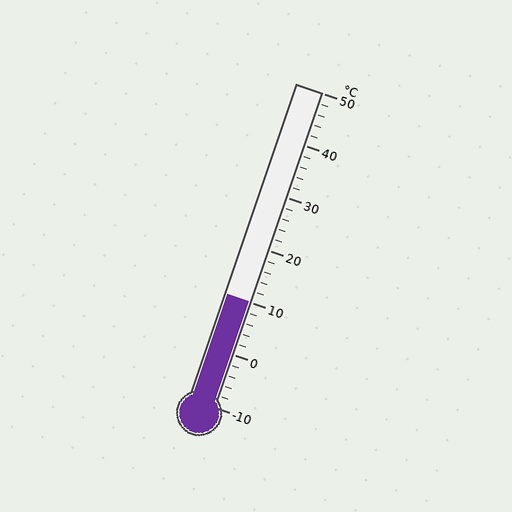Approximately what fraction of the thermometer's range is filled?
The thermometer is filled to approximately 35% of its range.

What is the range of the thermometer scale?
The thermometer scale ranges from -10°C to 50°C.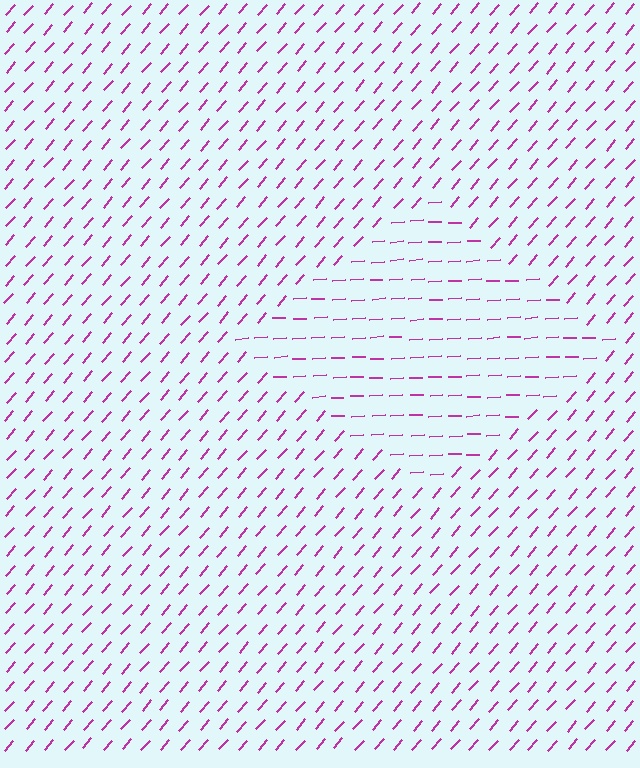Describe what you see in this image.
The image is filled with small magenta line segments. A diamond region in the image has lines oriented differently from the surrounding lines, creating a visible texture boundary.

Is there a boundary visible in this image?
Yes, there is a texture boundary formed by a change in line orientation.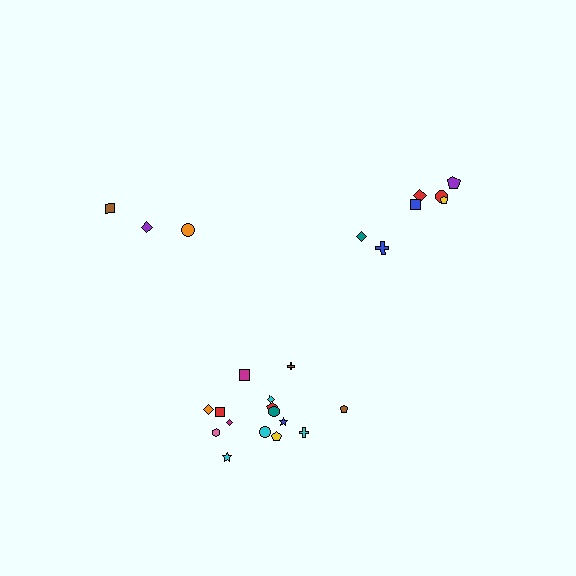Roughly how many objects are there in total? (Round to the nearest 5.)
Roughly 25 objects in total.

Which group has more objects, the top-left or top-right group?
The top-right group.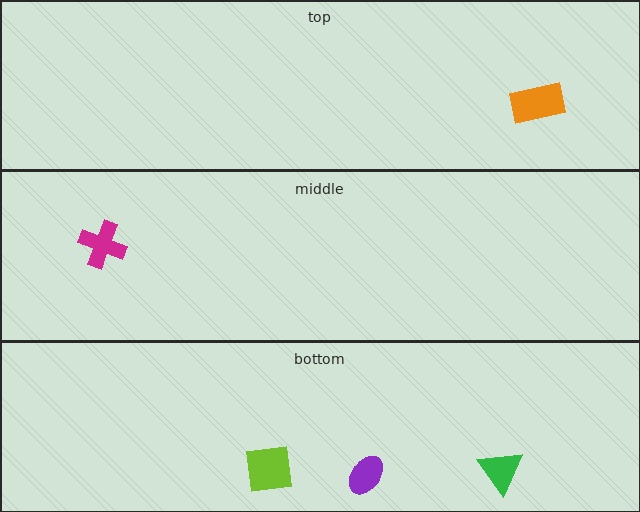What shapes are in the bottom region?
The lime square, the purple ellipse, the green triangle.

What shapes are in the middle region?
The magenta cross.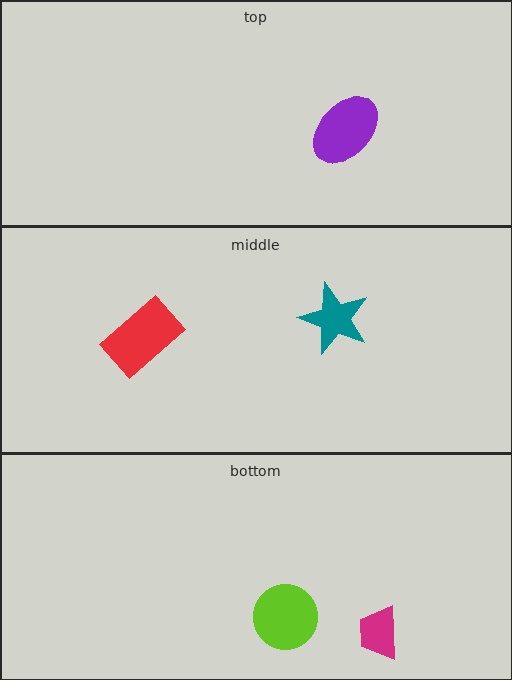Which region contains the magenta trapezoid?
The bottom region.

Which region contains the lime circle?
The bottom region.